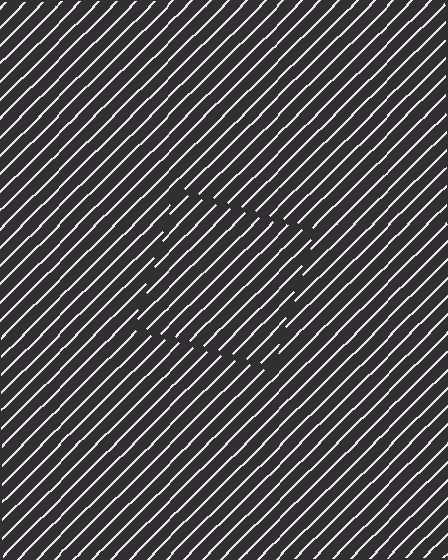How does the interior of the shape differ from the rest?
The interior of the shape contains the same grating, shifted by half a period — the contour is defined by the phase discontinuity where line-ends from the inner and outer gratings abut.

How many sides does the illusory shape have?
4 sides — the line-ends trace a square.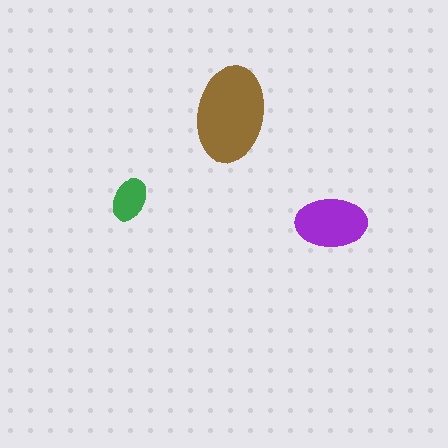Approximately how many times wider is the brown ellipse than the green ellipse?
About 2 times wider.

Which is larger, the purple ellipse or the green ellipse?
The purple one.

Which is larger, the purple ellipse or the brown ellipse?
The brown one.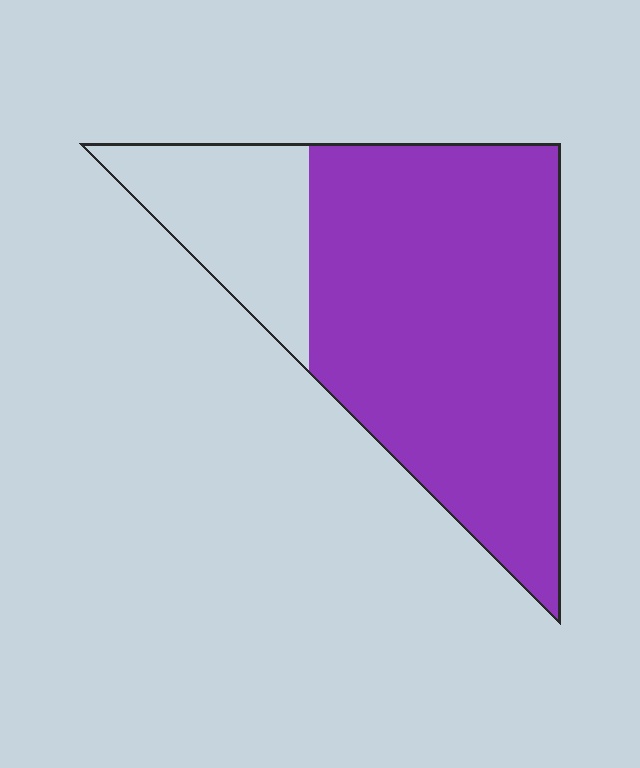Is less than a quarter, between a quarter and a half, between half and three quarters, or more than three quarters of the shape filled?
More than three quarters.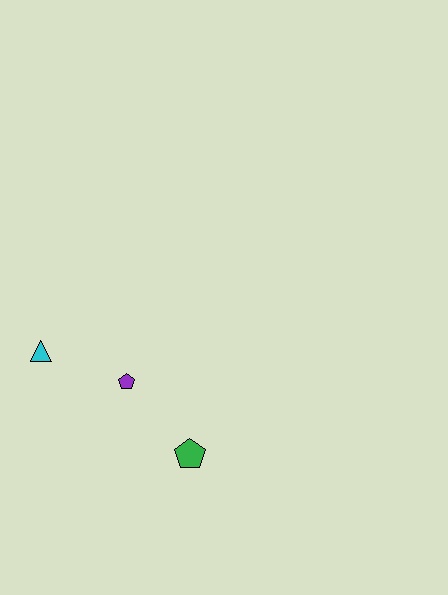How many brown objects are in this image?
There are no brown objects.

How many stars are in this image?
There are no stars.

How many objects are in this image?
There are 3 objects.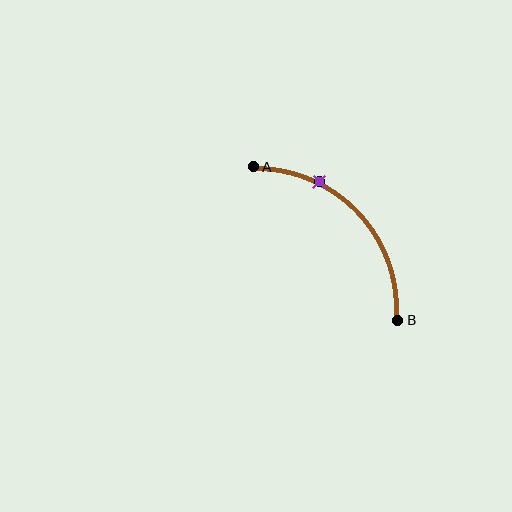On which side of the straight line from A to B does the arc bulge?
The arc bulges above and to the right of the straight line connecting A and B.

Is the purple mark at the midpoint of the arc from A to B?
No. The purple mark lies on the arc but is closer to endpoint A. The arc midpoint would be at the point on the curve equidistant along the arc from both A and B.